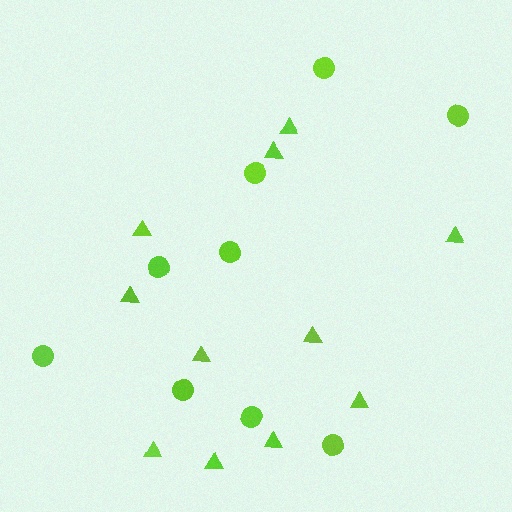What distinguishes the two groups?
There are 2 groups: one group of circles (9) and one group of triangles (11).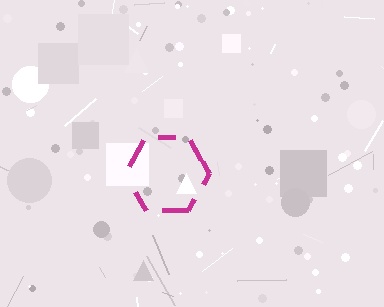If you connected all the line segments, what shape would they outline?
They would outline a hexagon.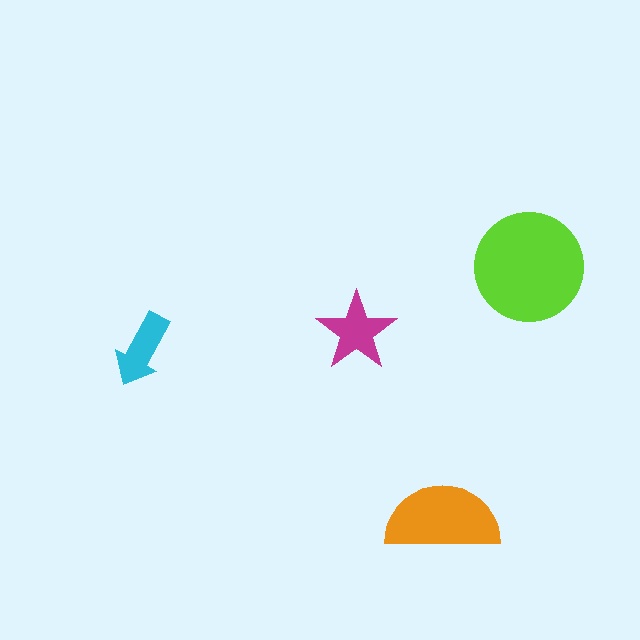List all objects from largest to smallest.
The lime circle, the orange semicircle, the magenta star, the cyan arrow.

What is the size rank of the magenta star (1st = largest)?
3rd.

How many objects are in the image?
There are 4 objects in the image.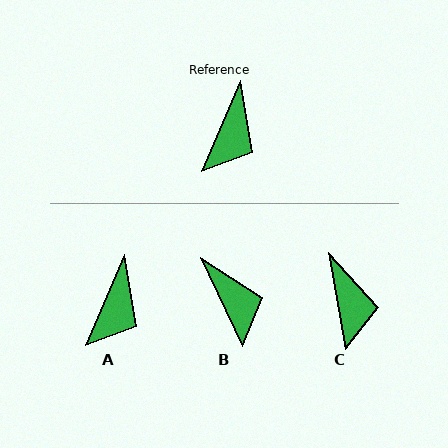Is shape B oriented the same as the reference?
No, it is off by about 48 degrees.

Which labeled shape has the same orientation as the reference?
A.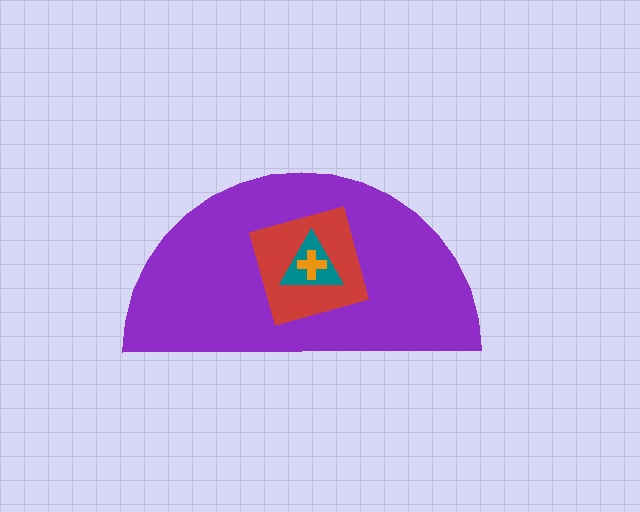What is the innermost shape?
The orange cross.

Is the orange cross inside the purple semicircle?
Yes.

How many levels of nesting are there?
4.